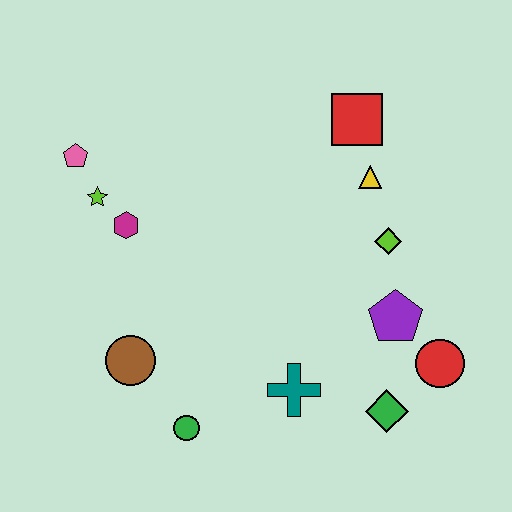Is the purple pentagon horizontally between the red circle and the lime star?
Yes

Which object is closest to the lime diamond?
The yellow triangle is closest to the lime diamond.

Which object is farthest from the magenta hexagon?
The red circle is farthest from the magenta hexagon.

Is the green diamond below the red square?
Yes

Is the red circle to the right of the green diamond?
Yes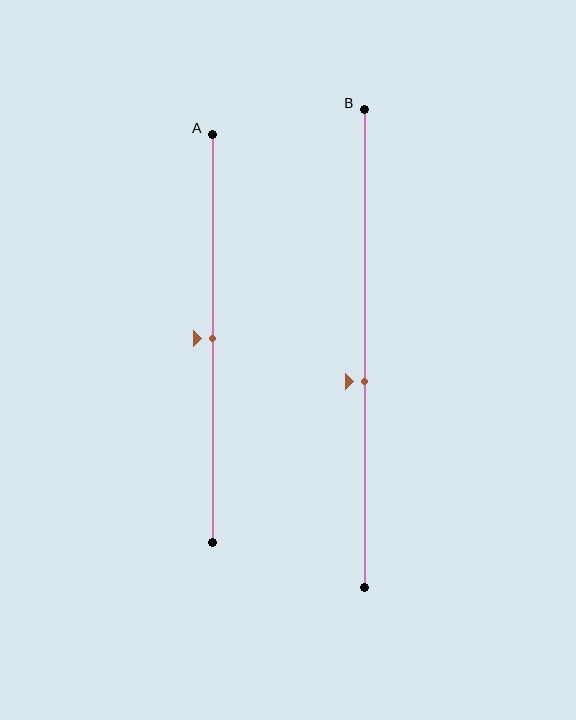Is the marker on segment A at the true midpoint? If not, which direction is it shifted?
Yes, the marker on segment A is at the true midpoint.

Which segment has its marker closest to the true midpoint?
Segment A has its marker closest to the true midpoint.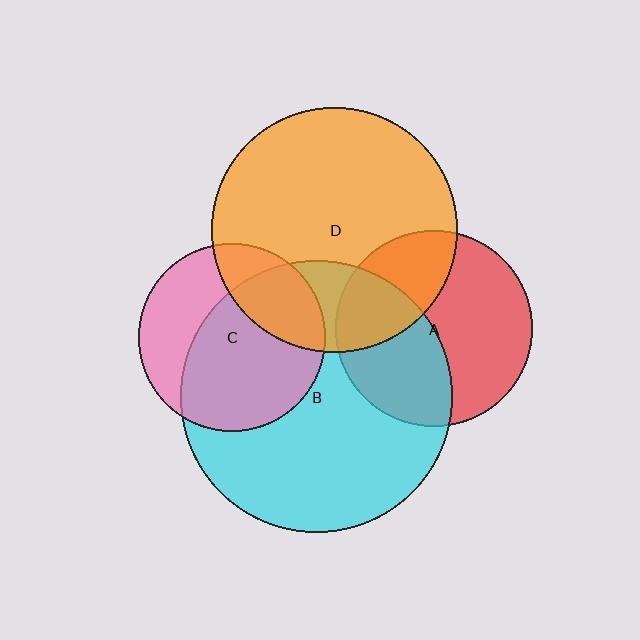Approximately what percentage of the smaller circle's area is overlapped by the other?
Approximately 40%.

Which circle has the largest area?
Circle B (cyan).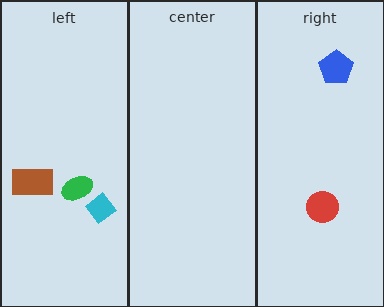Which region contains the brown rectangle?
The left region.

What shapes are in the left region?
The green ellipse, the cyan diamond, the brown rectangle.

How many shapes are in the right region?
2.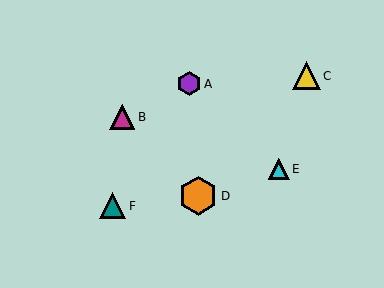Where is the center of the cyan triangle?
The center of the cyan triangle is at (279, 169).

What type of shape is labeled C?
Shape C is a yellow triangle.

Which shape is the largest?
The orange hexagon (labeled D) is the largest.